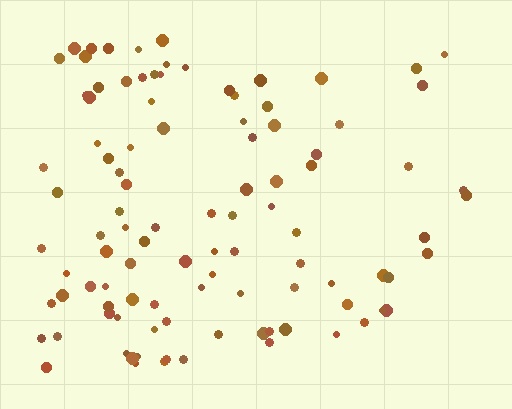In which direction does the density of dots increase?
From right to left, with the left side densest.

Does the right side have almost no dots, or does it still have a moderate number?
Still a moderate number, just noticeably fewer than the left.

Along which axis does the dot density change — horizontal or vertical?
Horizontal.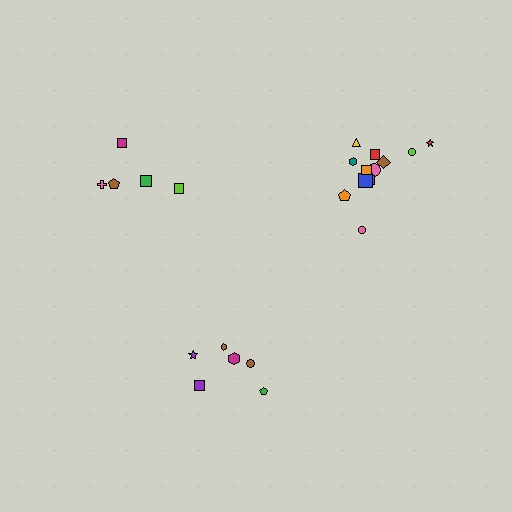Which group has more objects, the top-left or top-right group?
The top-right group.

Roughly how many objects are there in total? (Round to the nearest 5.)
Roughly 25 objects in total.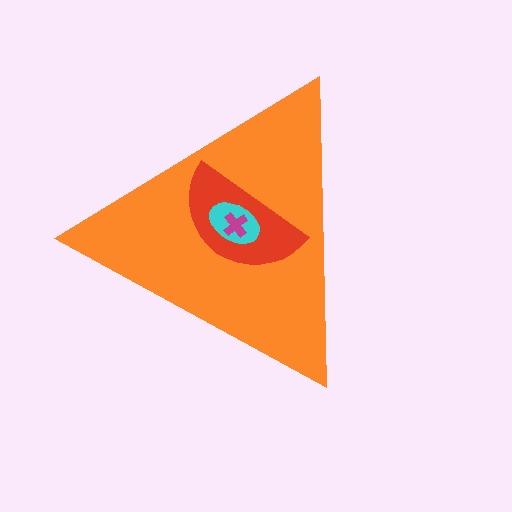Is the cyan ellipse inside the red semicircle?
Yes.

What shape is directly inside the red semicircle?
The cyan ellipse.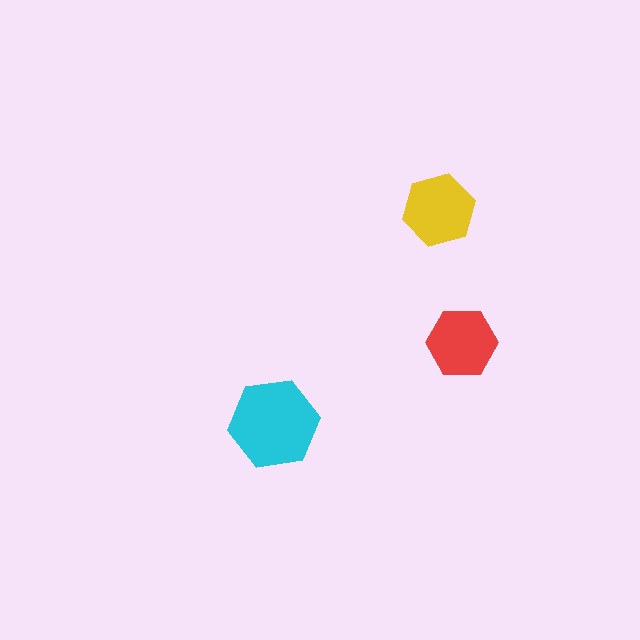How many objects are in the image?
There are 3 objects in the image.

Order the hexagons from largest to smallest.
the cyan one, the yellow one, the red one.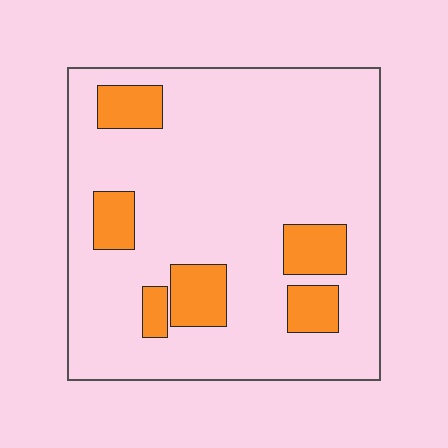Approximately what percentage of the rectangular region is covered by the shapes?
Approximately 15%.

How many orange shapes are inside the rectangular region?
6.